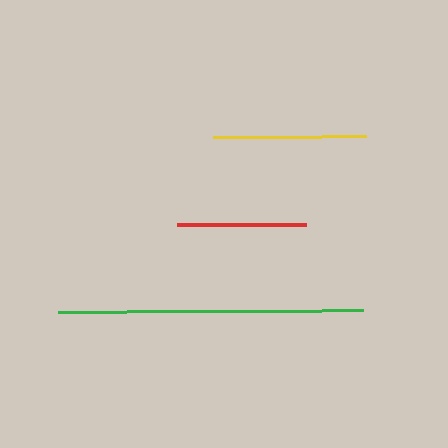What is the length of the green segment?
The green segment is approximately 306 pixels long.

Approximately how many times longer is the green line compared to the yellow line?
The green line is approximately 2.0 times the length of the yellow line.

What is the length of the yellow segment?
The yellow segment is approximately 153 pixels long.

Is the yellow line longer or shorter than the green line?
The green line is longer than the yellow line.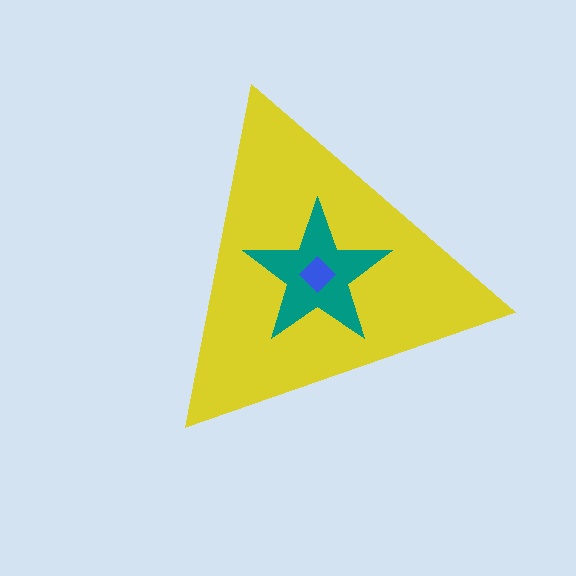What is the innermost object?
The blue diamond.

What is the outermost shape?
The yellow triangle.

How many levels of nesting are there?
3.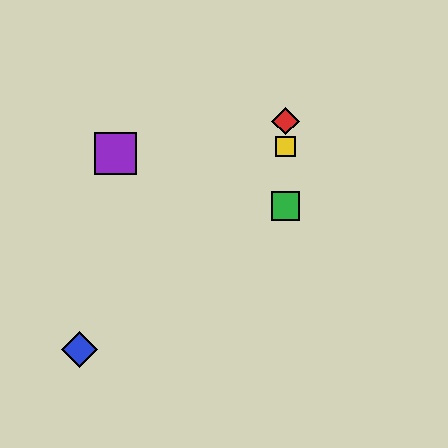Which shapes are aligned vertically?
The red diamond, the green square, the yellow square are aligned vertically.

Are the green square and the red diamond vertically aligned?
Yes, both are at x≈286.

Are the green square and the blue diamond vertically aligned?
No, the green square is at x≈286 and the blue diamond is at x≈79.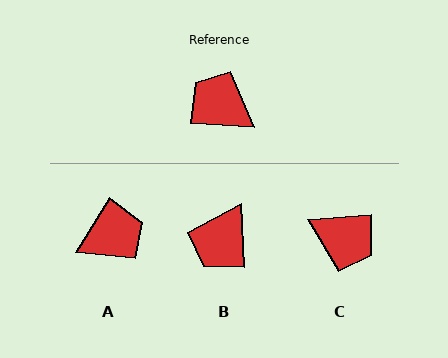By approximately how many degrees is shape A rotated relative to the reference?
Approximately 119 degrees clockwise.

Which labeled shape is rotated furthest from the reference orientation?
C, about 172 degrees away.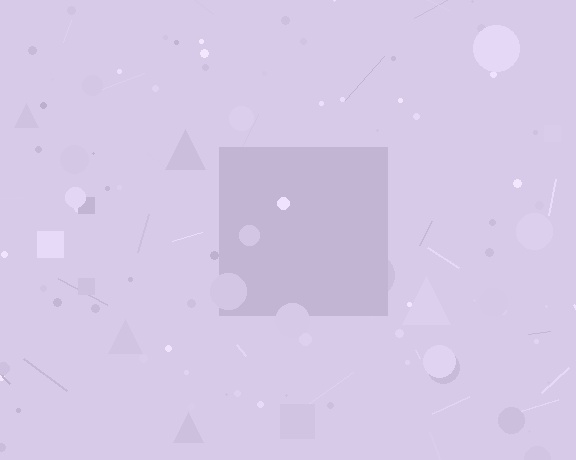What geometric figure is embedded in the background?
A square is embedded in the background.